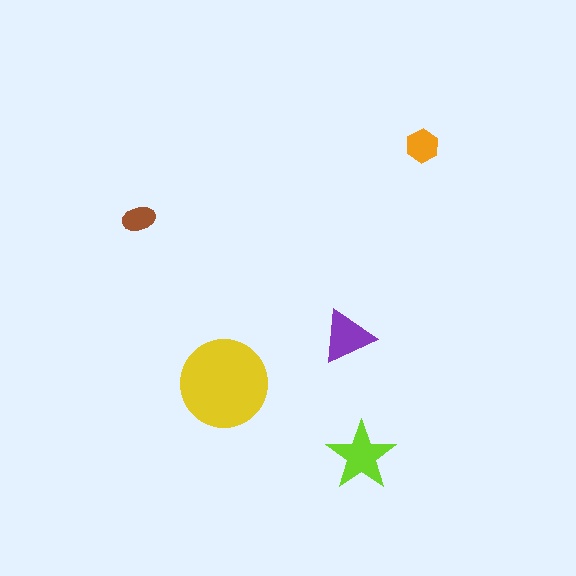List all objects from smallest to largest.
The brown ellipse, the orange hexagon, the purple triangle, the lime star, the yellow circle.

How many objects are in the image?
There are 5 objects in the image.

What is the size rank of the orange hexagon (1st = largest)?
4th.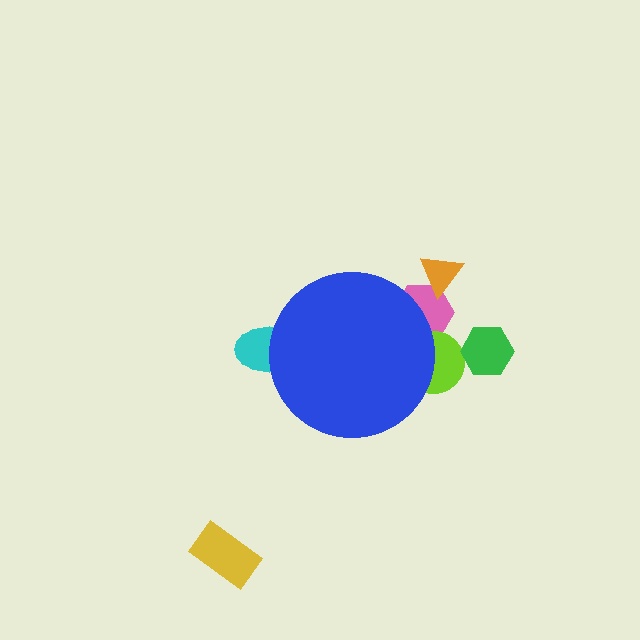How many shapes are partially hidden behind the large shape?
3 shapes are partially hidden.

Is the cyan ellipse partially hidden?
Yes, the cyan ellipse is partially hidden behind the blue circle.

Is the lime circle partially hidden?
Yes, the lime circle is partially hidden behind the blue circle.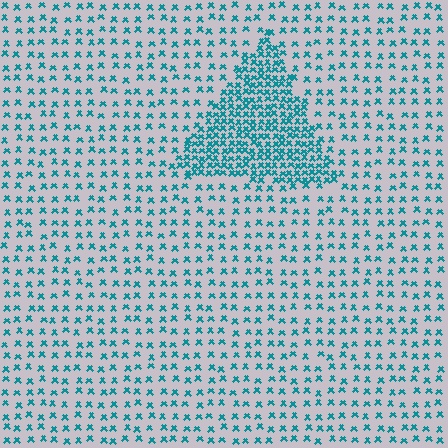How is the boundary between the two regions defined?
The boundary is defined by a change in element density (approximately 2.7x ratio). All elements are the same color, size, and shape.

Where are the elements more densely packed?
The elements are more densely packed inside the triangle boundary.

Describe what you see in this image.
The image contains small teal elements arranged at two different densities. A triangle-shaped region is visible where the elements are more densely packed than the surrounding area.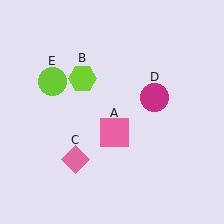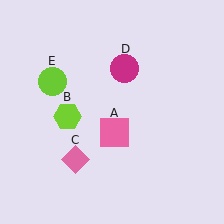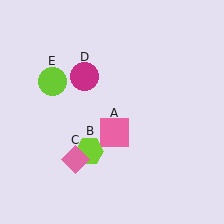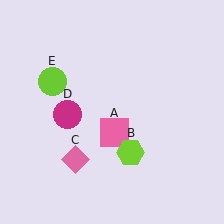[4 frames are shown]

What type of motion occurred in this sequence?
The lime hexagon (object B), magenta circle (object D) rotated counterclockwise around the center of the scene.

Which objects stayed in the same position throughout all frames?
Pink square (object A) and pink diamond (object C) and lime circle (object E) remained stationary.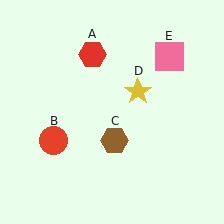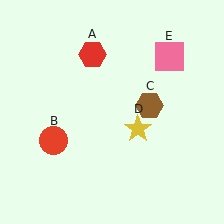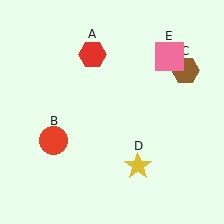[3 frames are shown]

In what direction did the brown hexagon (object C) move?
The brown hexagon (object C) moved up and to the right.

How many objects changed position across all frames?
2 objects changed position: brown hexagon (object C), yellow star (object D).